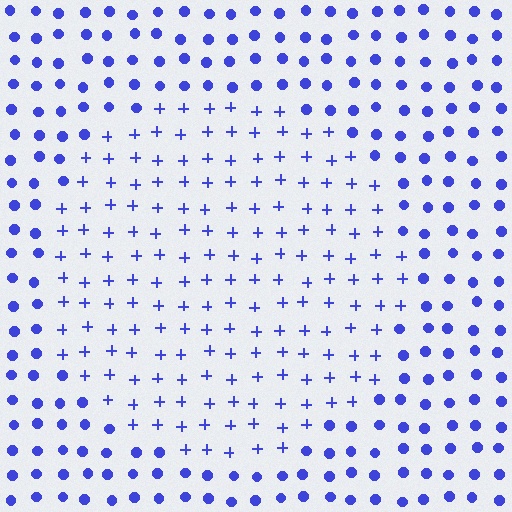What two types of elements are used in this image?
The image uses plus signs inside the circle region and circles outside it.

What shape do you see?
I see a circle.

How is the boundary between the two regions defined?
The boundary is defined by a change in element shape: plus signs inside vs. circles outside. All elements share the same color and spacing.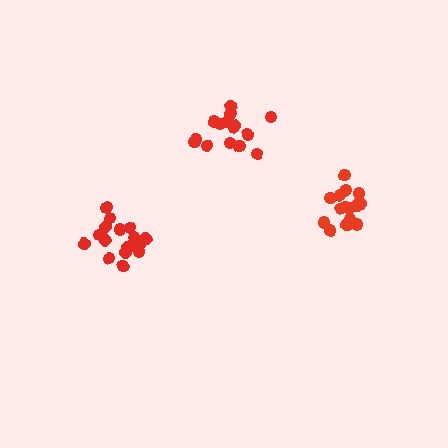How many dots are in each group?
Group 1: 18 dots, Group 2: 17 dots, Group 3: 15 dots (50 total).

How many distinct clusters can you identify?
There are 3 distinct clusters.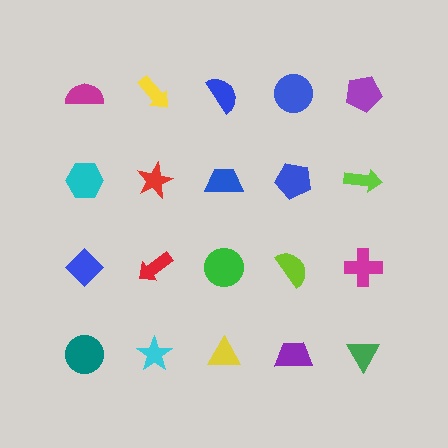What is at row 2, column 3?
A blue trapezoid.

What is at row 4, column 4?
A purple trapezoid.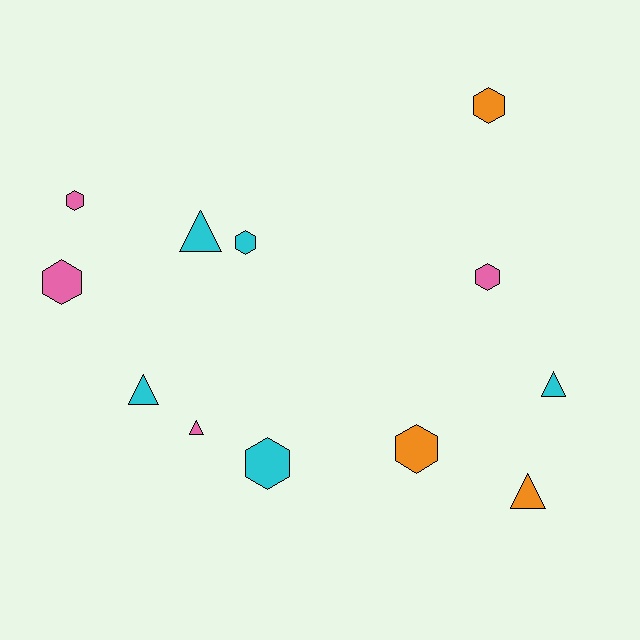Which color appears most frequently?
Cyan, with 5 objects.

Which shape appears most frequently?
Hexagon, with 7 objects.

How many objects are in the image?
There are 12 objects.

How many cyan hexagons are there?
There are 2 cyan hexagons.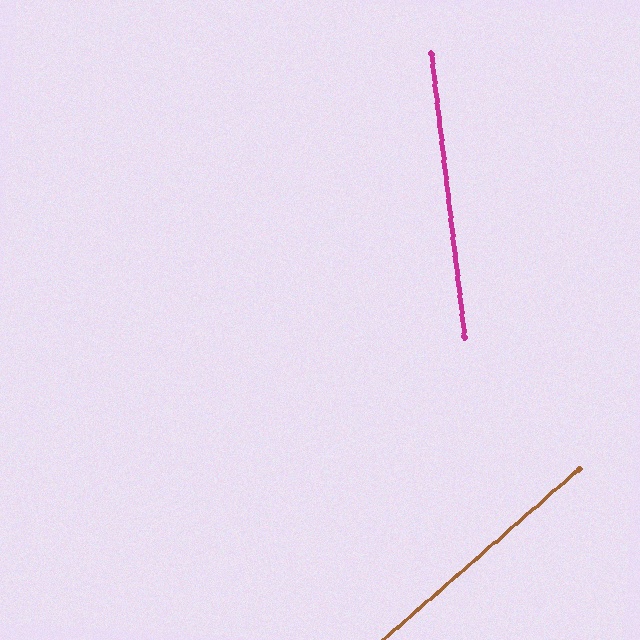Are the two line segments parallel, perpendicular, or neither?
Neither parallel nor perpendicular — they differ by about 56°.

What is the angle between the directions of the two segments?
Approximately 56 degrees.